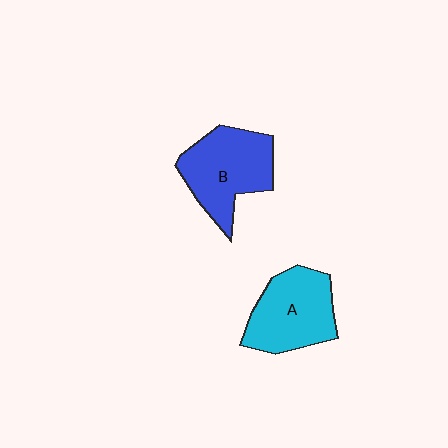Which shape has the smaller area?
Shape A (cyan).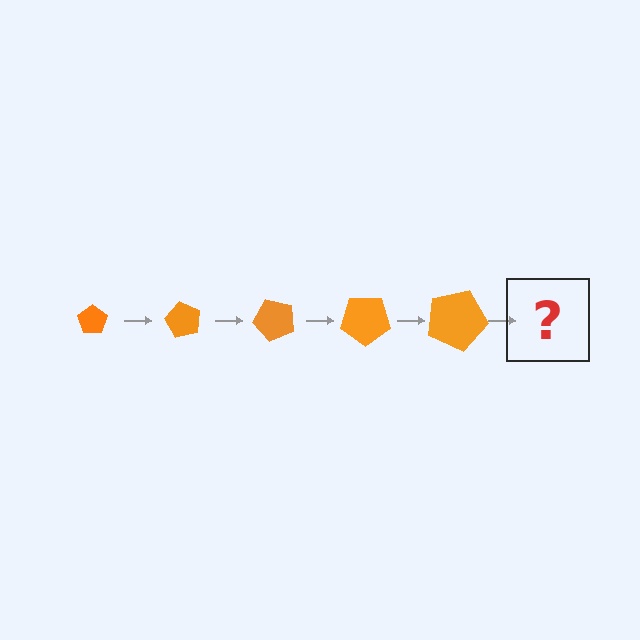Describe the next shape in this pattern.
It should be a pentagon, larger than the previous one and rotated 300 degrees from the start.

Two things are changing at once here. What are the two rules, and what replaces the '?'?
The two rules are that the pentagon grows larger each step and it rotates 60 degrees each step. The '?' should be a pentagon, larger than the previous one and rotated 300 degrees from the start.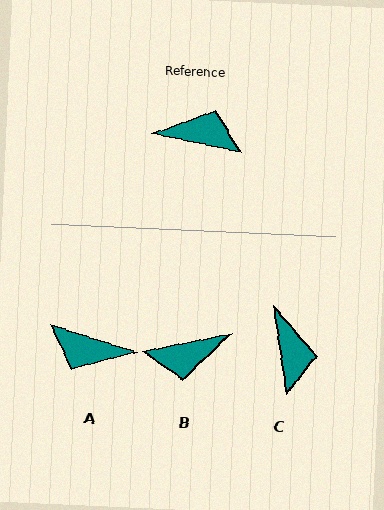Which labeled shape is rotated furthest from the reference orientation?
A, about 174 degrees away.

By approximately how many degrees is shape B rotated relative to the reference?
Approximately 156 degrees clockwise.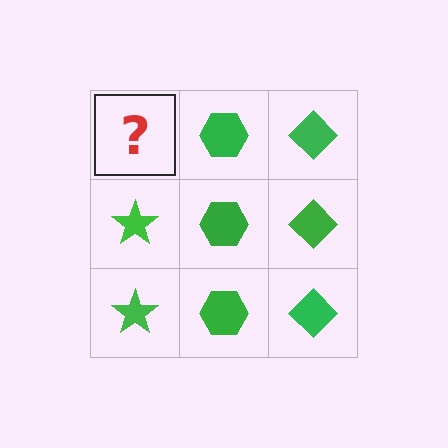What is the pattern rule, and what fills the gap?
The rule is that each column has a consistent shape. The gap should be filled with a green star.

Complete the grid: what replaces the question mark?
The question mark should be replaced with a green star.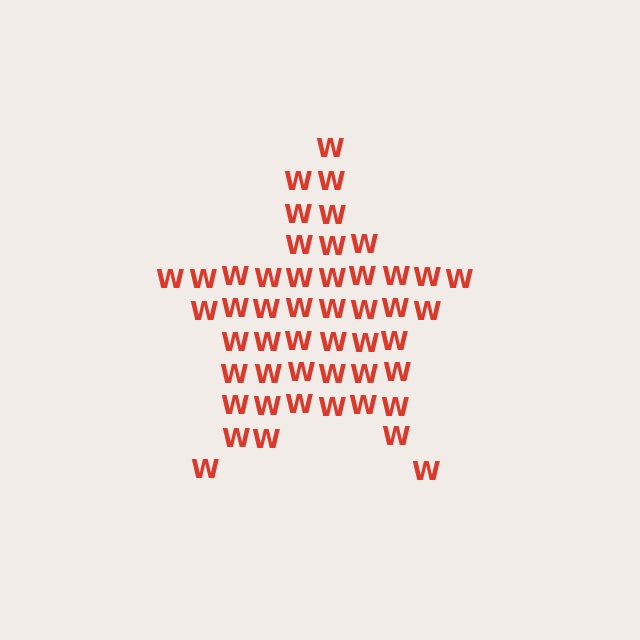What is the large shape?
The large shape is a star.